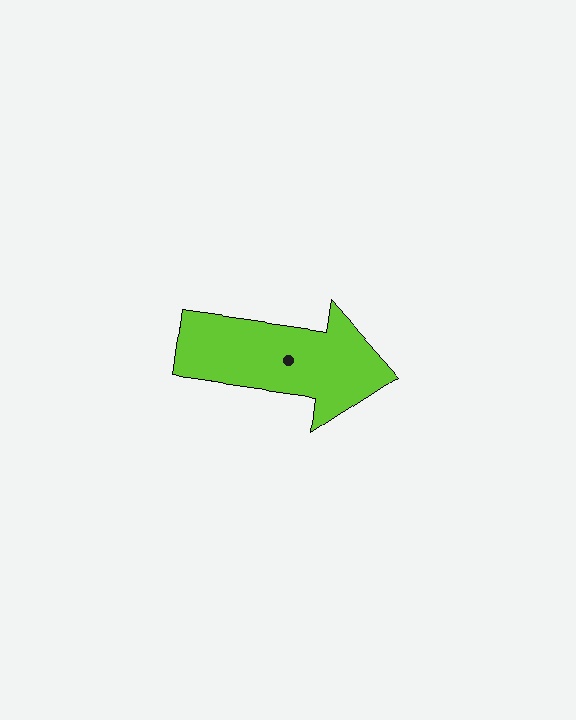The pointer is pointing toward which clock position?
Roughly 3 o'clock.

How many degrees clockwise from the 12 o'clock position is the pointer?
Approximately 98 degrees.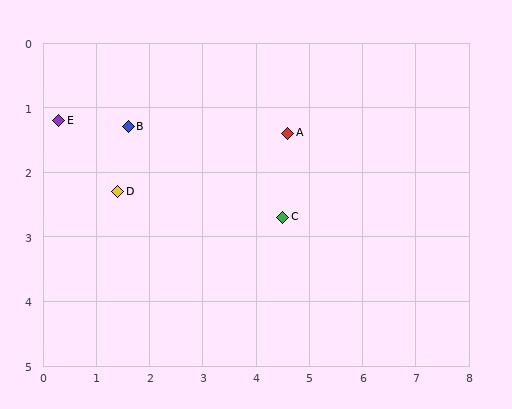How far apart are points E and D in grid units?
Points E and D are about 1.6 grid units apart.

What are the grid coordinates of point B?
Point B is at approximately (1.6, 1.3).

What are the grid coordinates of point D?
Point D is at approximately (1.4, 2.3).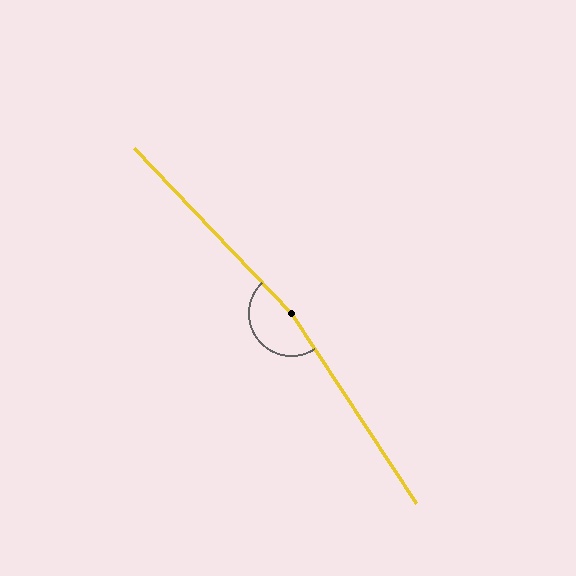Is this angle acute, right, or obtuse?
It is obtuse.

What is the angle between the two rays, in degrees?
Approximately 170 degrees.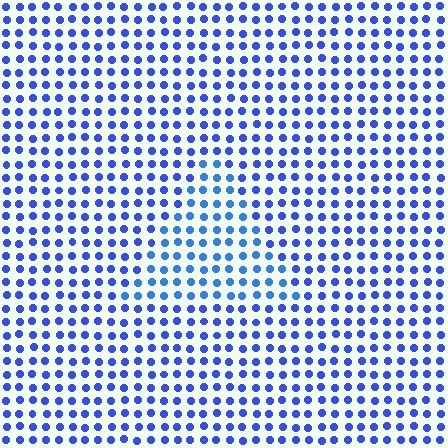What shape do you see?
I see a triangle.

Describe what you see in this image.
The image is filled with small blue elements in a uniform arrangement. A triangle-shaped region is visible where the elements are tinted to a slightly different hue, forming a subtle color boundary.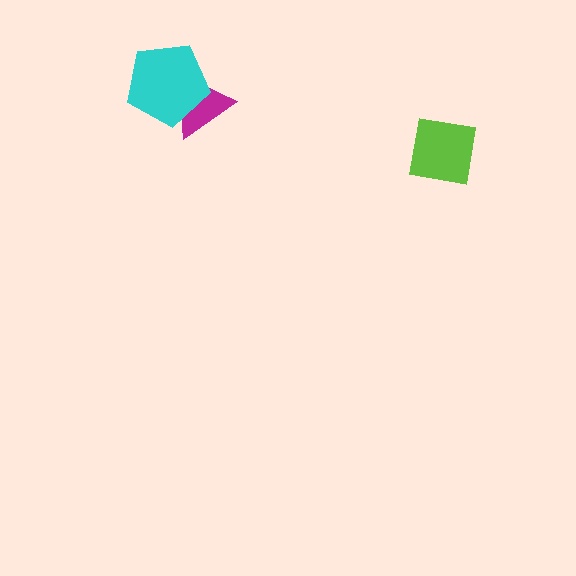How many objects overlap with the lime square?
0 objects overlap with the lime square.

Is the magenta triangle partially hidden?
Yes, it is partially covered by another shape.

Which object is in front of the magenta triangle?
The cyan pentagon is in front of the magenta triangle.